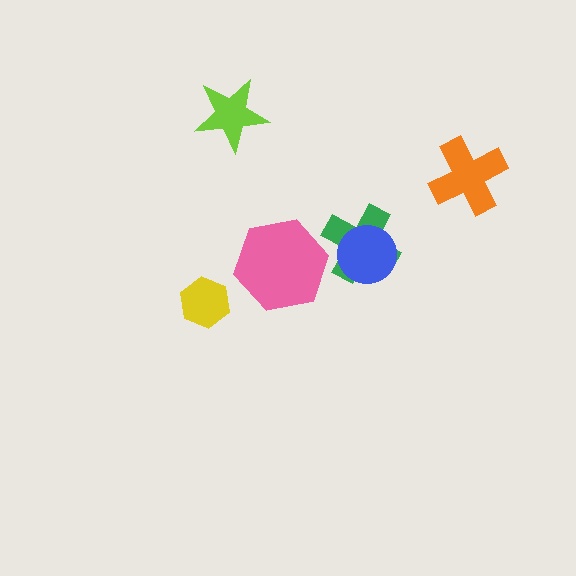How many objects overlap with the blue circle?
1 object overlaps with the blue circle.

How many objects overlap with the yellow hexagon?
0 objects overlap with the yellow hexagon.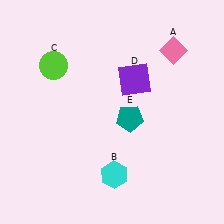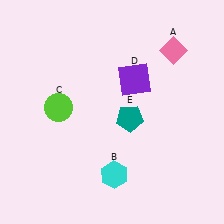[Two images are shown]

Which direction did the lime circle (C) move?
The lime circle (C) moved down.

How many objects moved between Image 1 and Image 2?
1 object moved between the two images.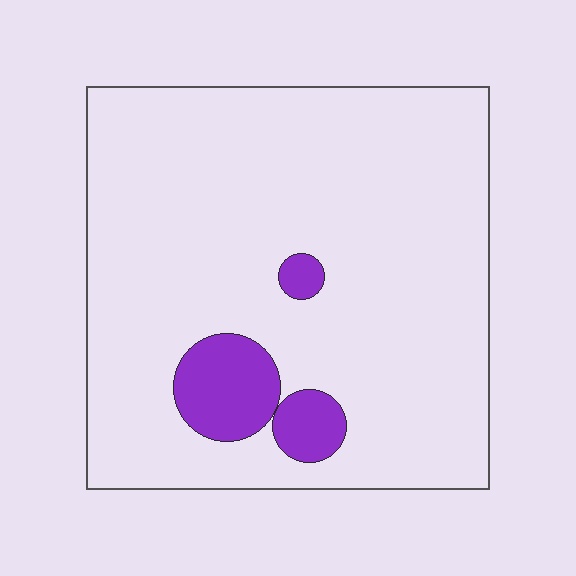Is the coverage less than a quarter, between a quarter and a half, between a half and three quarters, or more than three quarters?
Less than a quarter.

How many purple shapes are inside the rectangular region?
3.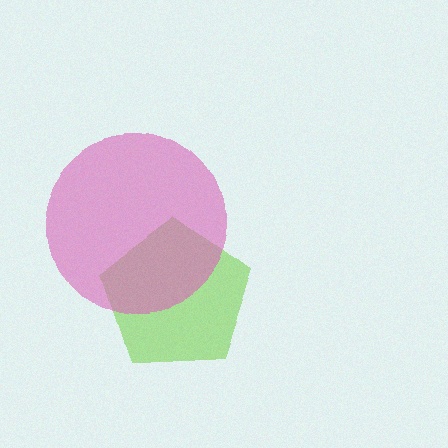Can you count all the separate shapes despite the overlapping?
Yes, there are 2 separate shapes.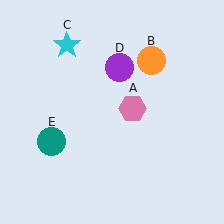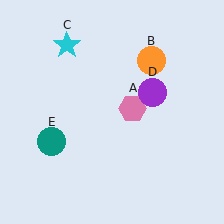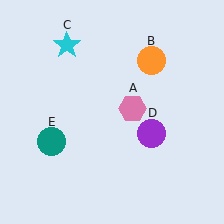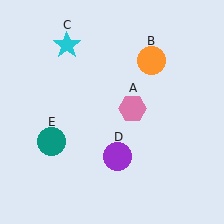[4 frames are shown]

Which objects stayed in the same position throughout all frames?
Pink hexagon (object A) and orange circle (object B) and cyan star (object C) and teal circle (object E) remained stationary.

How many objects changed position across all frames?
1 object changed position: purple circle (object D).